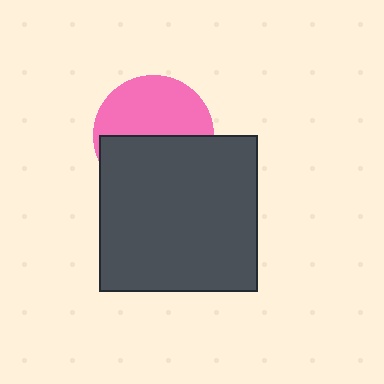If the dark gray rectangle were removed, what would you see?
You would see the complete pink circle.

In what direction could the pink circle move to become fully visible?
The pink circle could move up. That would shift it out from behind the dark gray rectangle entirely.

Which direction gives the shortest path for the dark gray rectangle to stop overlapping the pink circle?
Moving down gives the shortest separation.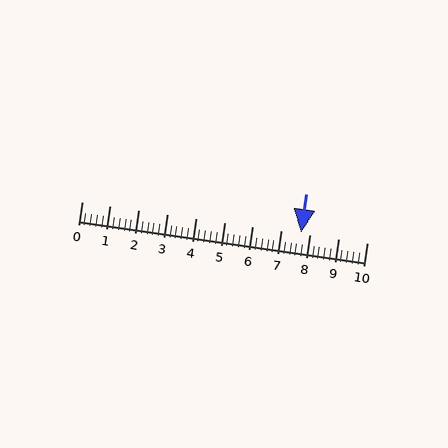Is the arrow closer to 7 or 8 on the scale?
The arrow is closer to 8.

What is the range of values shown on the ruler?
The ruler shows values from 0 to 10.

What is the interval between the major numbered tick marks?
The major tick marks are spaced 1 units apart.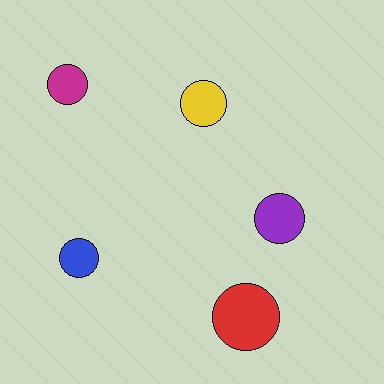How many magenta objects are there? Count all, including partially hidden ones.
There is 1 magenta object.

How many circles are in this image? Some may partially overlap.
There are 5 circles.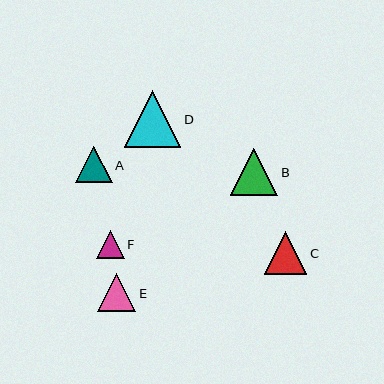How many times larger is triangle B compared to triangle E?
Triangle B is approximately 1.2 times the size of triangle E.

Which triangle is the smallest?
Triangle F is the smallest with a size of approximately 27 pixels.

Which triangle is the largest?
Triangle D is the largest with a size of approximately 56 pixels.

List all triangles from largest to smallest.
From largest to smallest: D, B, C, E, A, F.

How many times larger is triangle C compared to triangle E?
Triangle C is approximately 1.1 times the size of triangle E.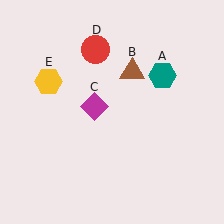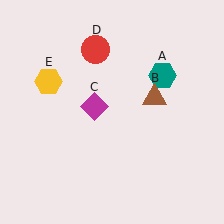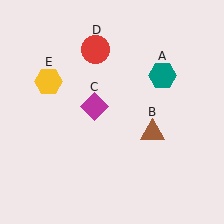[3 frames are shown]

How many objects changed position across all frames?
1 object changed position: brown triangle (object B).